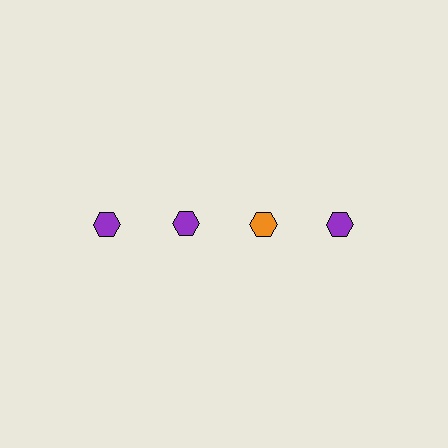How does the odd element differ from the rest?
It has a different color: orange instead of purple.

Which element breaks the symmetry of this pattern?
The orange hexagon in the top row, center column breaks the symmetry. All other shapes are purple hexagons.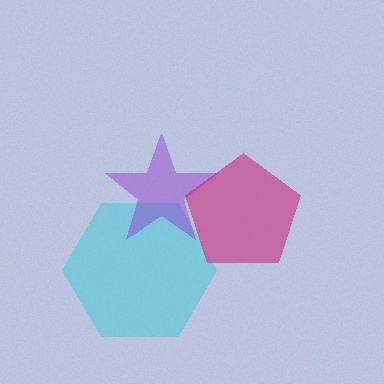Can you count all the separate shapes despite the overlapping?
Yes, there are 3 separate shapes.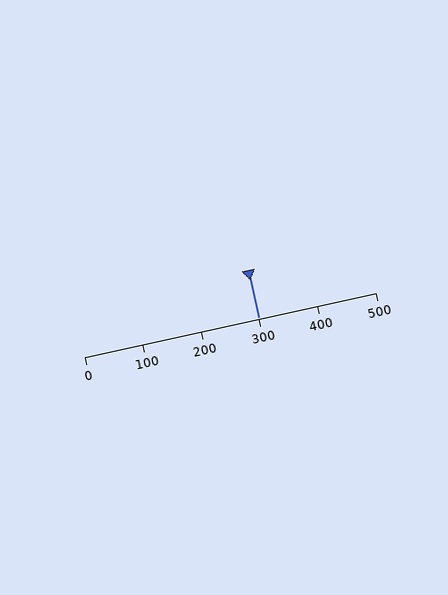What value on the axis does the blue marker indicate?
The marker indicates approximately 300.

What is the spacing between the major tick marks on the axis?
The major ticks are spaced 100 apart.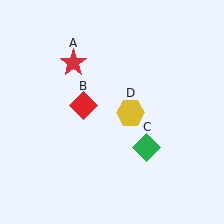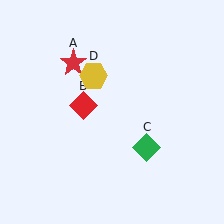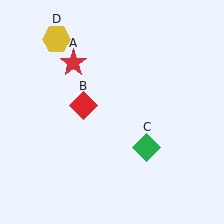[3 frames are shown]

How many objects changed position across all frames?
1 object changed position: yellow hexagon (object D).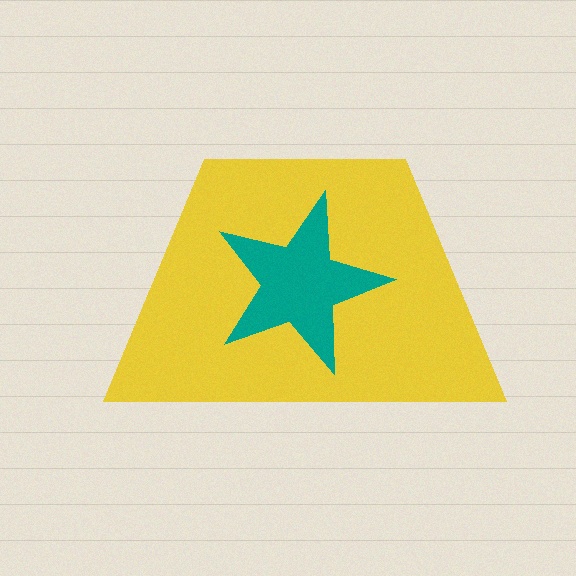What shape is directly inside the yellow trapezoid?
The teal star.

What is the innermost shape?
The teal star.